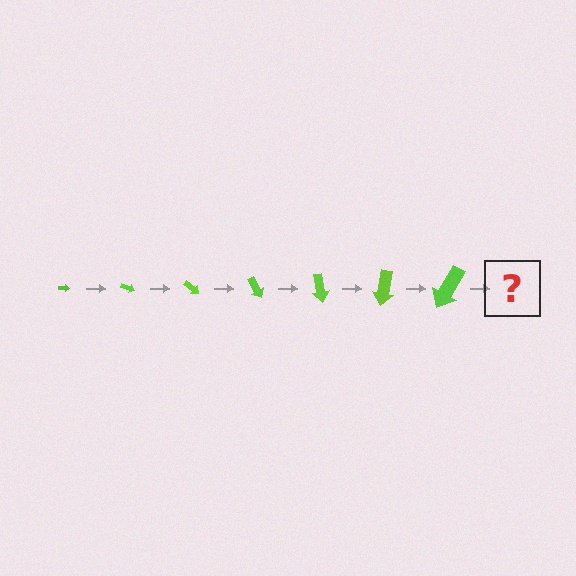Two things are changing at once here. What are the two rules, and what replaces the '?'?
The two rules are that the arrow grows larger each step and it rotates 20 degrees each step. The '?' should be an arrow, larger than the previous one and rotated 140 degrees from the start.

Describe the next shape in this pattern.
It should be an arrow, larger than the previous one and rotated 140 degrees from the start.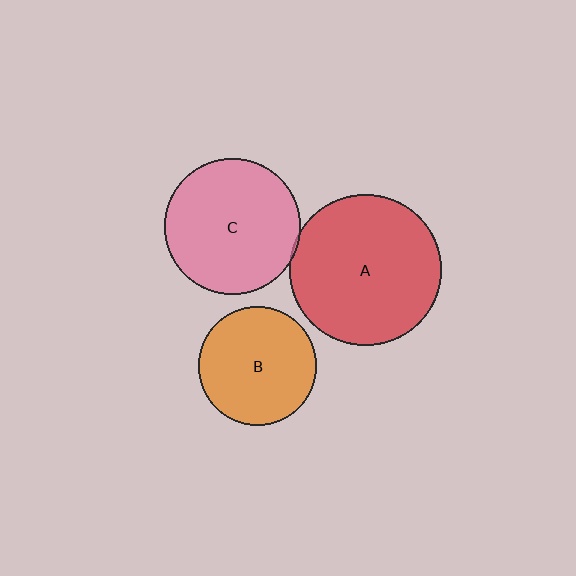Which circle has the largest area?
Circle A (red).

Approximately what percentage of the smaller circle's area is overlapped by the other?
Approximately 5%.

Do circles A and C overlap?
Yes.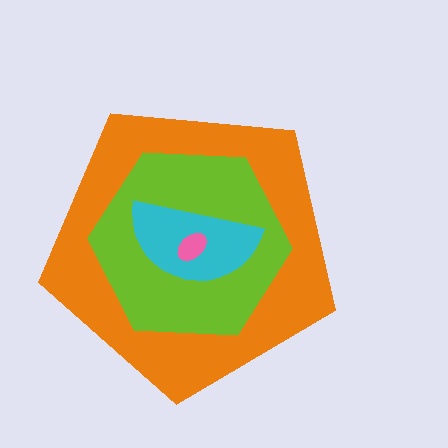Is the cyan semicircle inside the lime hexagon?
Yes.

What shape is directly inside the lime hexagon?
The cyan semicircle.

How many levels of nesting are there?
4.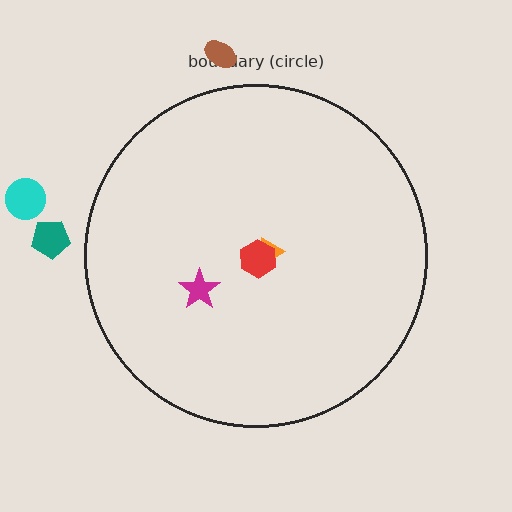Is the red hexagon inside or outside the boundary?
Inside.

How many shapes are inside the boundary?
3 inside, 3 outside.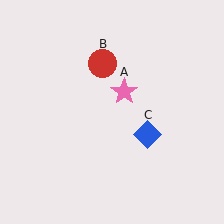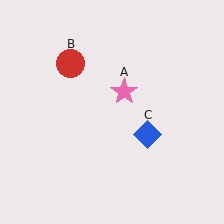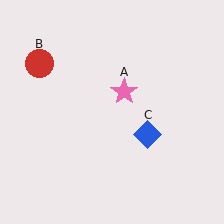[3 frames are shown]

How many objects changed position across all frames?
1 object changed position: red circle (object B).